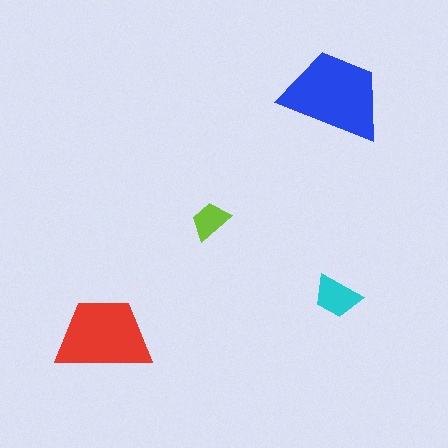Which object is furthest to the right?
The cyan trapezoid is rightmost.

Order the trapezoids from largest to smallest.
the blue one, the red one, the cyan one, the lime one.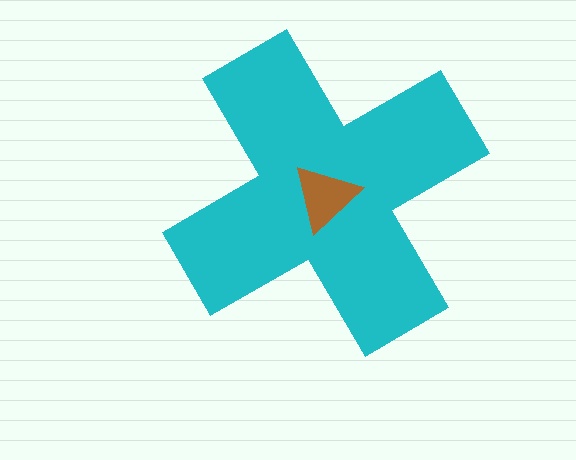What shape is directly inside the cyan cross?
The brown triangle.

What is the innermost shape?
The brown triangle.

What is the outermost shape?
The cyan cross.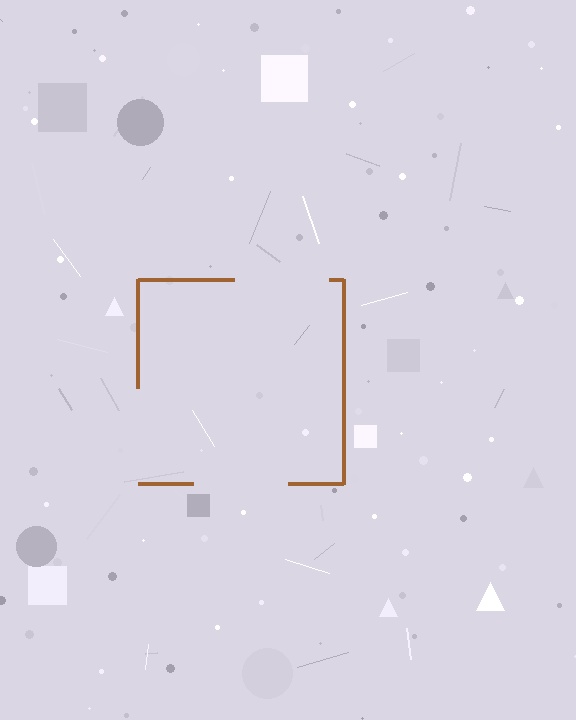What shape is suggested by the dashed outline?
The dashed outline suggests a square.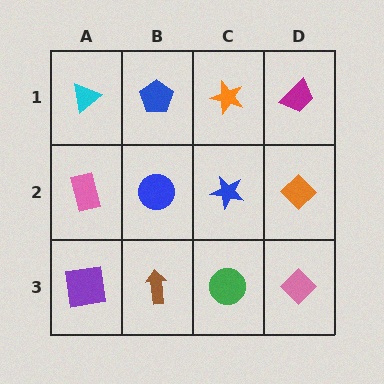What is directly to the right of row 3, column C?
A pink diamond.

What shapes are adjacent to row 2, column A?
A cyan triangle (row 1, column A), a purple square (row 3, column A), a blue circle (row 2, column B).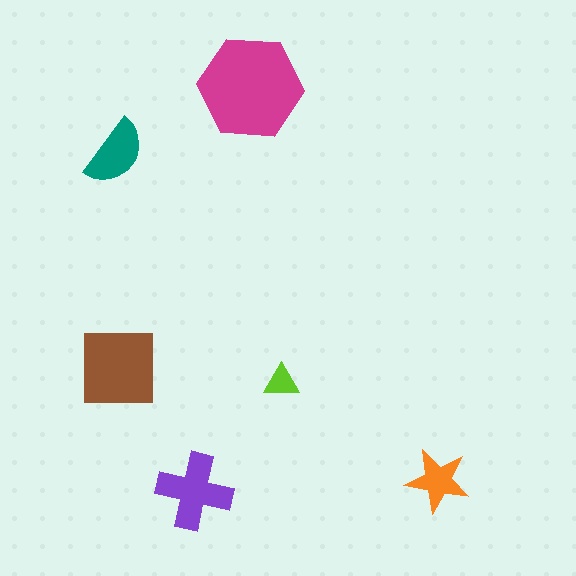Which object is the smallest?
The lime triangle.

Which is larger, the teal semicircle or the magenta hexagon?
The magenta hexagon.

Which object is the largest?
The magenta hexagon.